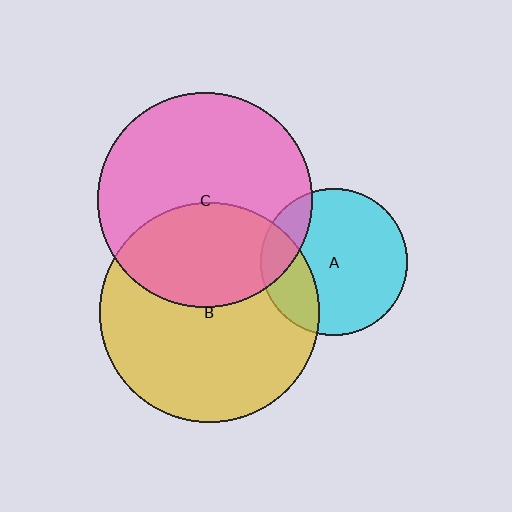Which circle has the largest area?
Circle B (yellow).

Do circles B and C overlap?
Yes.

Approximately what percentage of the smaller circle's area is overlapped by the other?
Approximately 40%.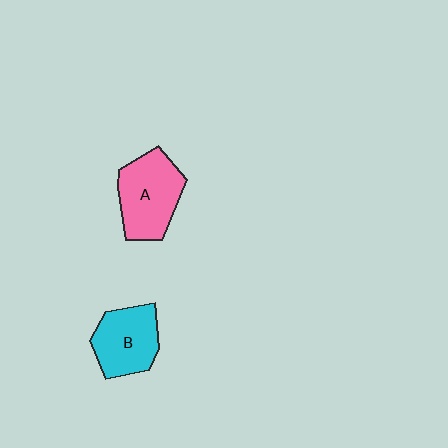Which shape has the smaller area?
Shape B (cyan).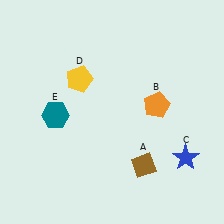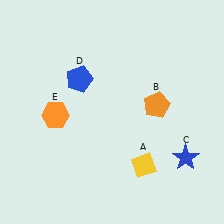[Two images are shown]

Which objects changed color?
A changed from brown to yellow. D changed from yellow to blue. E changed from teal to orange.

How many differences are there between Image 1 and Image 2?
There are 3 differences between the two images.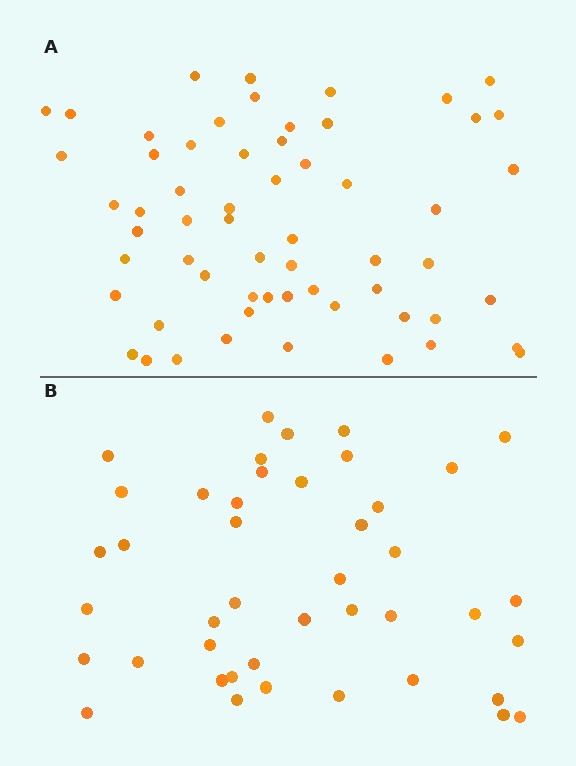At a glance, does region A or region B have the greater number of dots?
Region A (the top region) has more dots.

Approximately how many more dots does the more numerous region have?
Region A has approximately 15 more dots than region B.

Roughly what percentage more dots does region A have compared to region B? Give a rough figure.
About 40% more.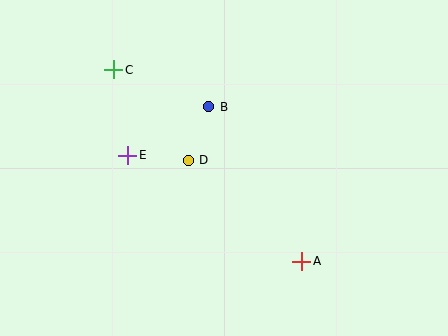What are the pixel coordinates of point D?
Point D is at (188, 160).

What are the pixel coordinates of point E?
Point E is at (128, 155).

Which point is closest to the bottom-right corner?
Point A is closest to the bottom-right corner.